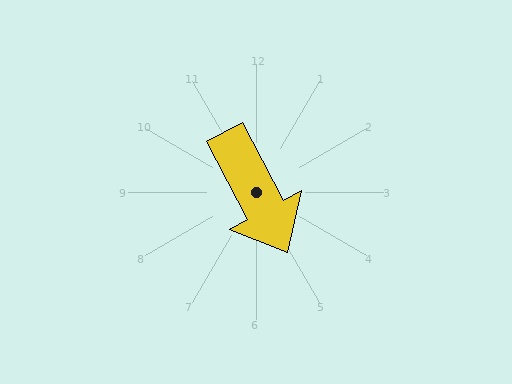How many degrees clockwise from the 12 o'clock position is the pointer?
Approximately 152 degrees.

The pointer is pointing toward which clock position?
Roughly 5 o'clock.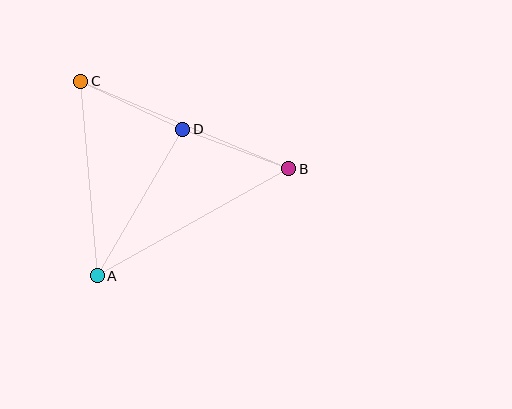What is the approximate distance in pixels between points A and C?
The distance between A and C is approximately 196 pixels.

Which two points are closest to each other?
Points C and D are closest to each other.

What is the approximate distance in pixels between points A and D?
The distance between A and D is approximately 170 pixels.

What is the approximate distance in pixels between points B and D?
The distance between B and D is approximately 113 pixels.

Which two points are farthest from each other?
Points B and C are farthest from each other.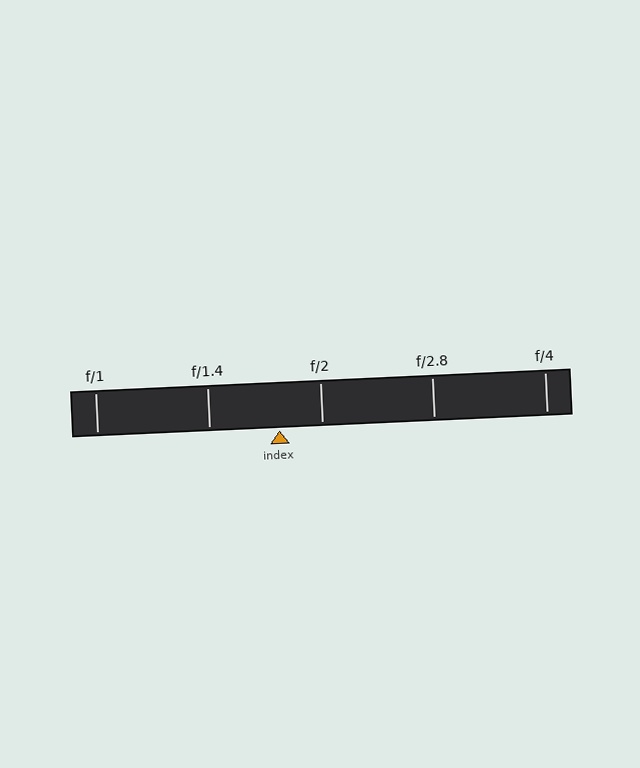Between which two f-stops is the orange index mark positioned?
The index mark is between f/1.4 and f/2.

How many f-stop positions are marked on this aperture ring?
There are 5 f-stop positions marked.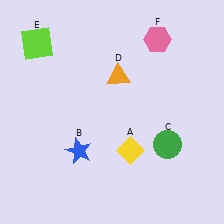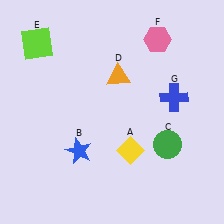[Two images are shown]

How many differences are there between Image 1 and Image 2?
There is 1 difference between the two images.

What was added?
A blue cross (G) was added in Image 2.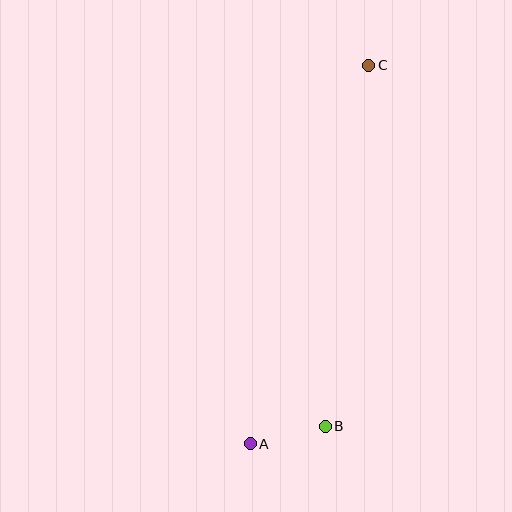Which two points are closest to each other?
Points A and B are closest to each other.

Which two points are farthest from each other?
Points A and C are farthest from each other.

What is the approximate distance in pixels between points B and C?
The distance between B and C is approximately 364 pixels.